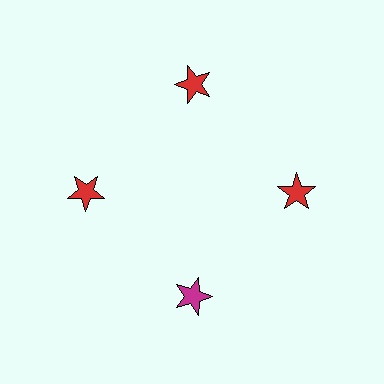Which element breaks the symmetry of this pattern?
The magenta star at roughly the 6 o'clock position breaks the symmetry. All other shapes are red stars.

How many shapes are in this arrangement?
There are 4 shapes arranged in a ring pattern.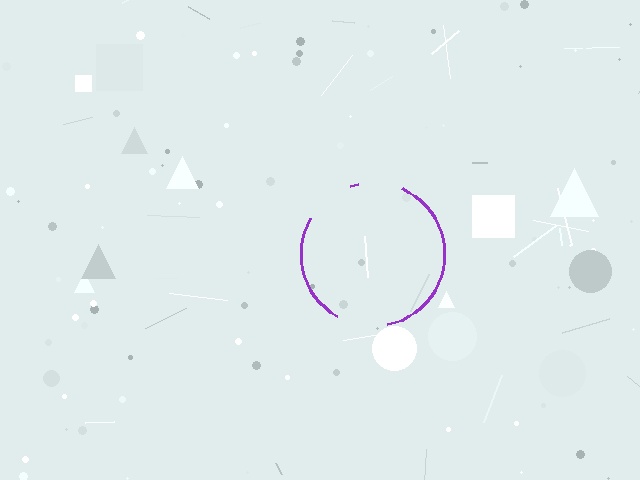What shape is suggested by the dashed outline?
The dashed outline suggests a circle.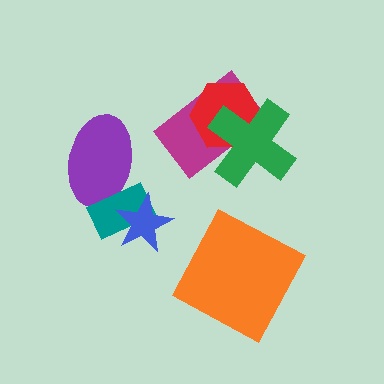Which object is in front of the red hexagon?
The green cross is in front of the red hexagon.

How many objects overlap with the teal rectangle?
2 objects overlap with the teal rectangle.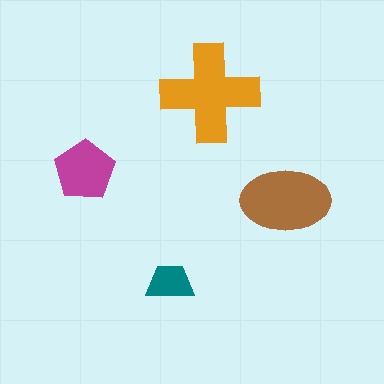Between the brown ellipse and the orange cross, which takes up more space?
The orange cross.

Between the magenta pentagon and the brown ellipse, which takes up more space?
The brown ellipse.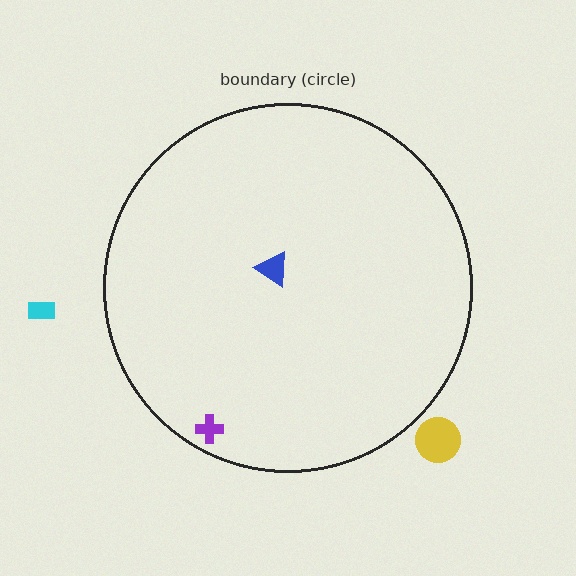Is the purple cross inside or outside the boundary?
Inside.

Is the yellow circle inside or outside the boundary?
Outside.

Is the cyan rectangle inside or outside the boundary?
Outside.